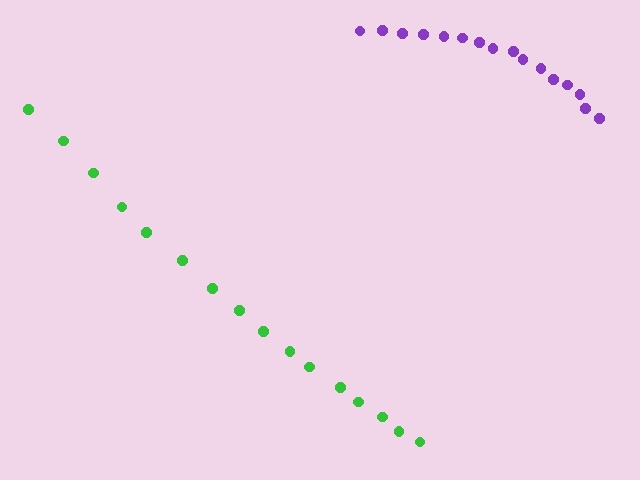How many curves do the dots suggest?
There are 2 distinct paths.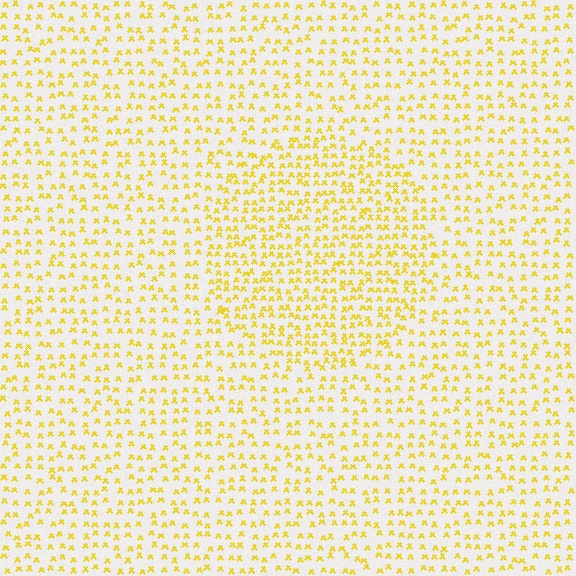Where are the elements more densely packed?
The elements are more densely packed inside the circle boundary.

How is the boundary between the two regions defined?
The boundary is defined by a change in element density (approximately 1.6x ratio). All elements are the same color, size, and shape.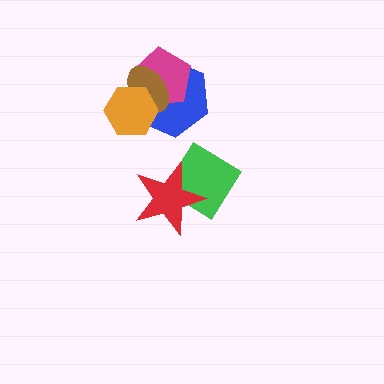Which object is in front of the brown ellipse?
The orange hexagon is in front of the brown ellipse.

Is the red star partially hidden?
No, no other shape covers it.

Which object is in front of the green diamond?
The red star is in front of the green diamond.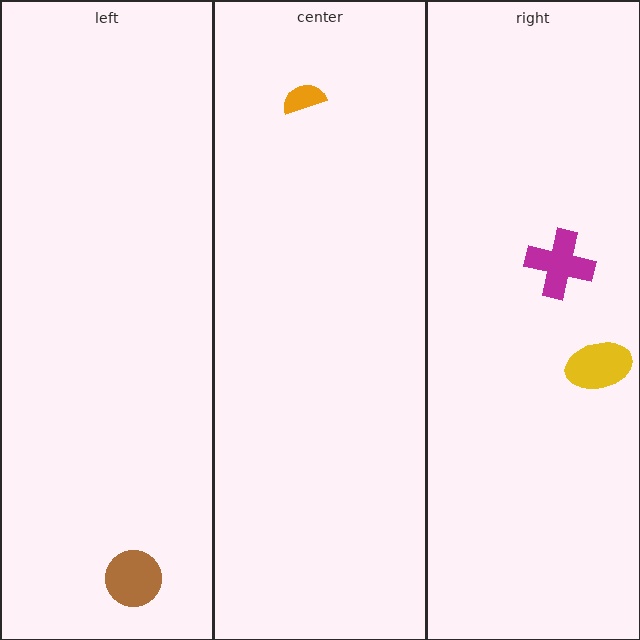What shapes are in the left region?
The brown circle.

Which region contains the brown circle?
The left region.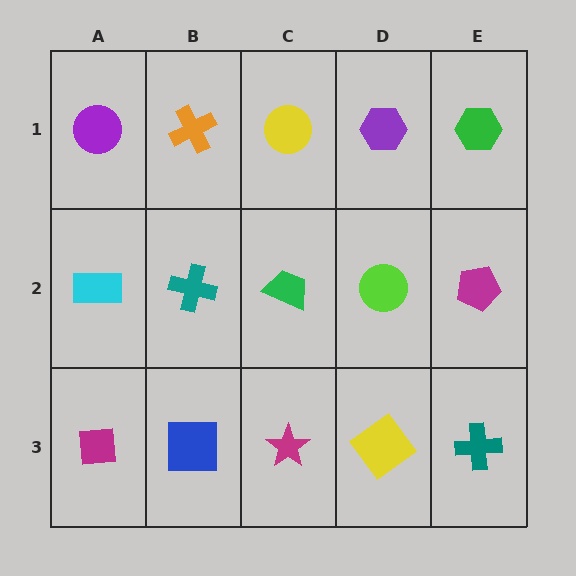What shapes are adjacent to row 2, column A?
A purple circle (row 1, column A), a magenta square (row 3, column A), a teal cross (row 2, column B).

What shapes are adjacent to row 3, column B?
A teal cross (row 2, column B), a magenta square (row 3, column A), a magenta star (row 3, column C).